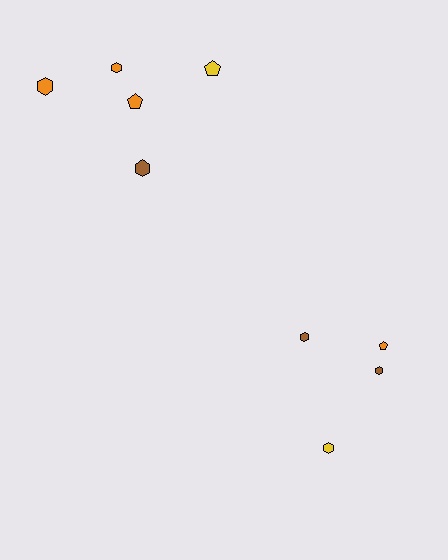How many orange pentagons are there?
There are 2 orange pentagons.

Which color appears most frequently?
Orange, with 4 objects.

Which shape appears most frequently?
Hexagon, with 6 objects.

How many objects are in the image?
There are 9 objects.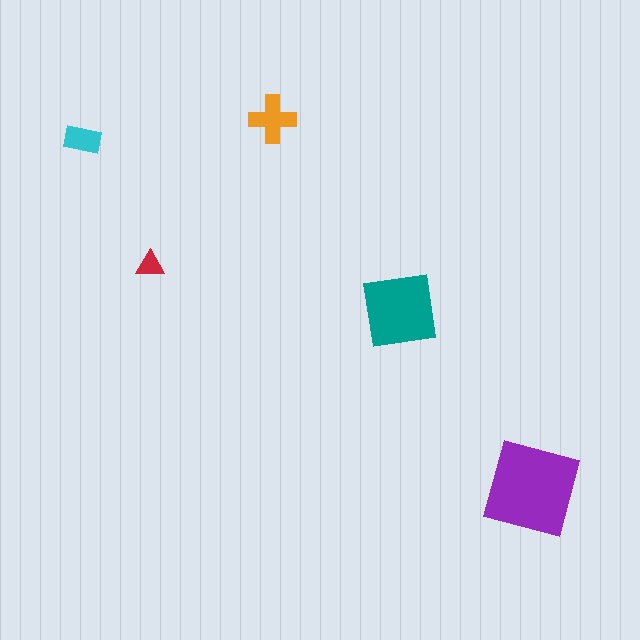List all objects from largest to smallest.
The purple square, the teal square, the orange cross, the cyan rectangle, the red triangle.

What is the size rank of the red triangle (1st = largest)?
5th.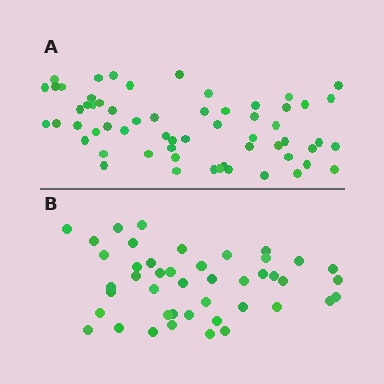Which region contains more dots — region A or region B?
Region A (the top region) has more dots.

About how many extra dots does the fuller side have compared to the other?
Region A has approximately 15 more dots than region B.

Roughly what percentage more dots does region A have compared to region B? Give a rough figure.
About 35% more.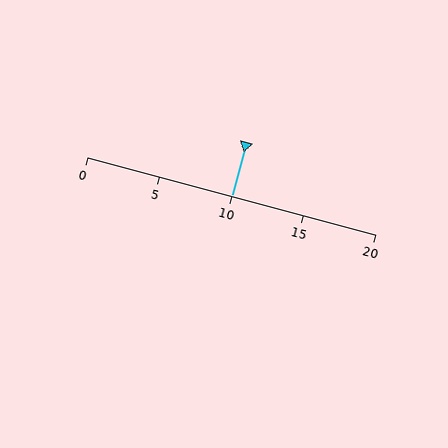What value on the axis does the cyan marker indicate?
The marker indicates approximately 10.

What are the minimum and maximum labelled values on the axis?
The axis runs from 0 to 20.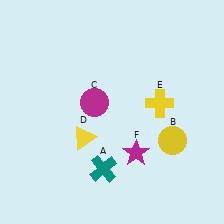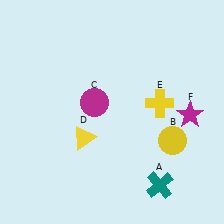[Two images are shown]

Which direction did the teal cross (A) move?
The teal cross (A) moved right.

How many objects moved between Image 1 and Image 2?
2 objects moved between the two images.